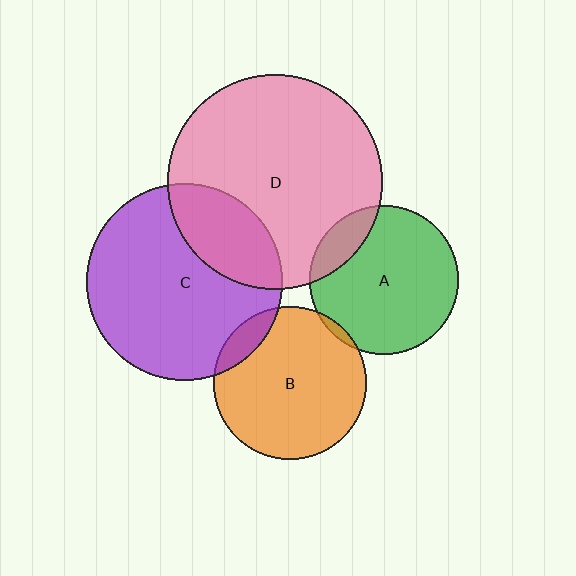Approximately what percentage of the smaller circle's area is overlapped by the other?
Approximately 15%.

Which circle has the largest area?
Circle D (pink).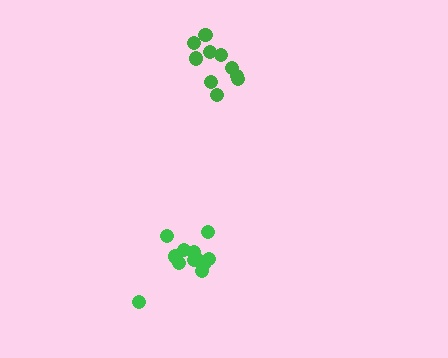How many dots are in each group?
Group 1: 12 dots, Group 2: 10 dots (22 total).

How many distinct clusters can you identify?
There are 2 distinct clusters.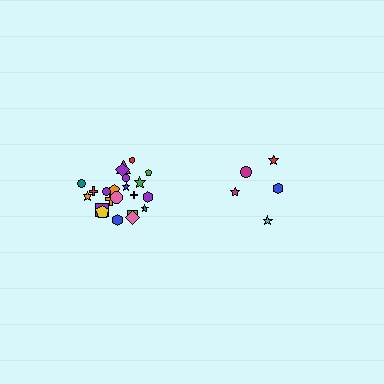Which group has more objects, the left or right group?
The left group.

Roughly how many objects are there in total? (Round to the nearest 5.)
Roughly 25 objects in total.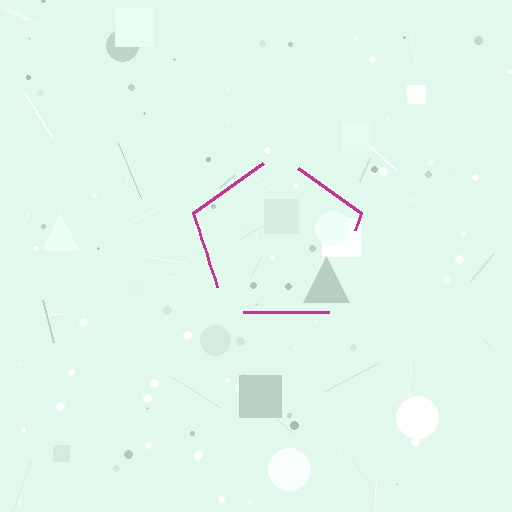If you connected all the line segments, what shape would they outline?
They would outline a pentagon.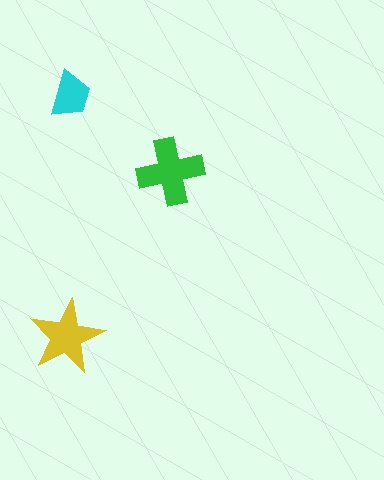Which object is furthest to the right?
The green cross is rightmost.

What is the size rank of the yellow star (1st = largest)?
2nd.